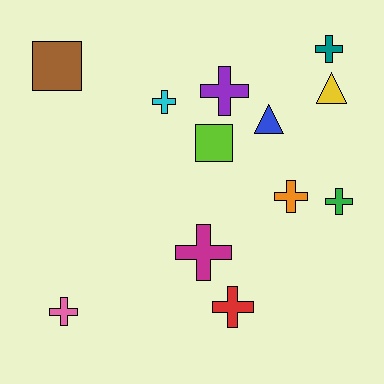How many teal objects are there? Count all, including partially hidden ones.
There is 1 teal object.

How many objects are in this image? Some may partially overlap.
There are 12 objects.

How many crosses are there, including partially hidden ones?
There are 8 crosses.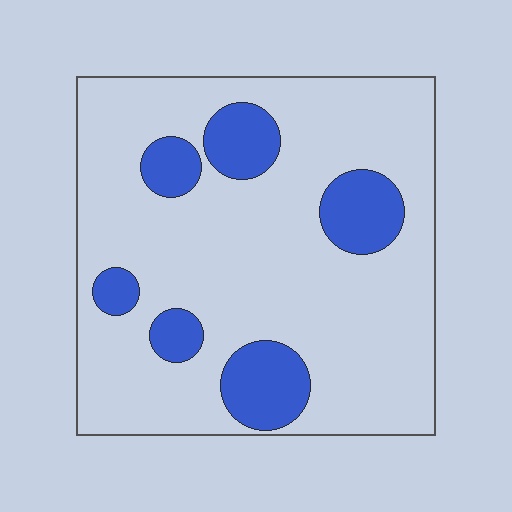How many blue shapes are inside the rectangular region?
6.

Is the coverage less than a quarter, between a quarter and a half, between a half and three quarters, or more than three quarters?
Less than a quarter.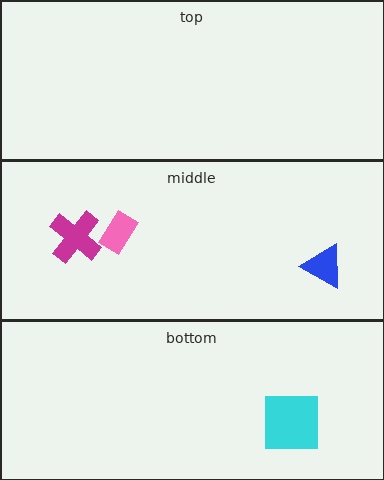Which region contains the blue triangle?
The middle region.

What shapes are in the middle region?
The pink rectangle, the blue triangle, the magenta cross.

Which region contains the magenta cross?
The middle region.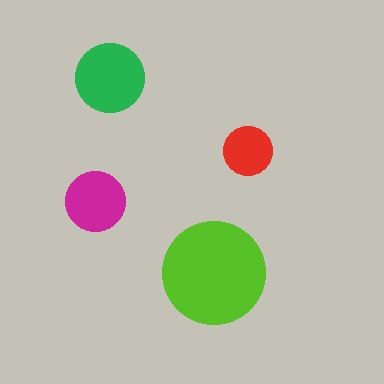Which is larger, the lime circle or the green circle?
The lime one.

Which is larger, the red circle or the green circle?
The green one.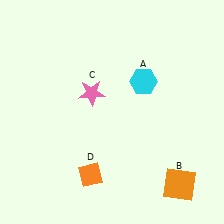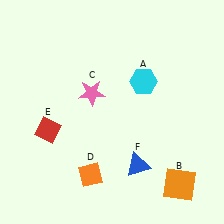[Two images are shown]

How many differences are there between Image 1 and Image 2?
There are 2 differences between the two images.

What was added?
A red diamond (E), a blue triangle (F) were added in Image 2.